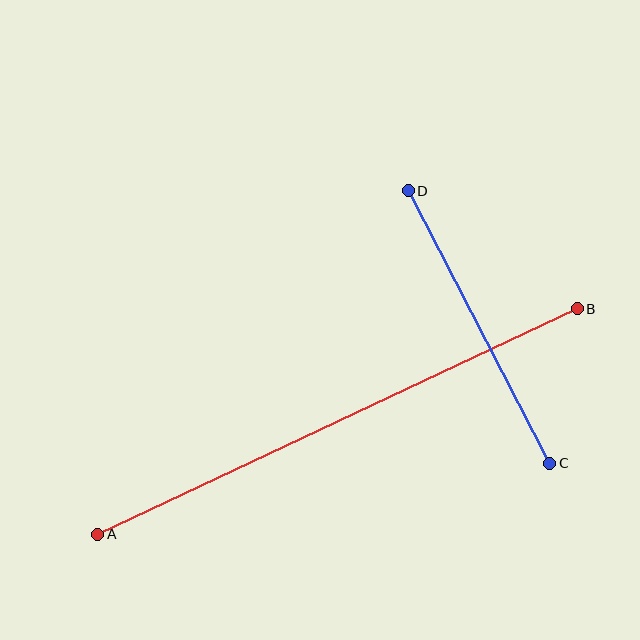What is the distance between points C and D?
The distance is approximately 307 pixels.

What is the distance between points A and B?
The distance is approximately 530 pixels.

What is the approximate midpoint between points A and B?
The midpoint is at approximately (337, 422) pixels.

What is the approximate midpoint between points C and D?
The midpoint is at approximately (479, 327) pixels.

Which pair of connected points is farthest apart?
Points A and B are farthest apart.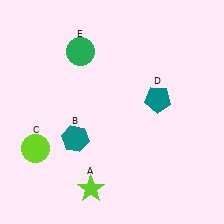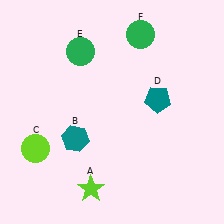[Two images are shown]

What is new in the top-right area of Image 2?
A green circle (F) was added in the top-right area of Image 2.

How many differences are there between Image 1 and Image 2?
There is 1 difference between the two images.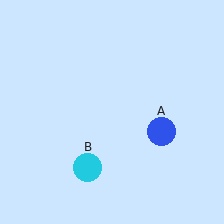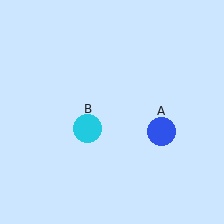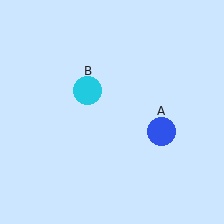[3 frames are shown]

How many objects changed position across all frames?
1 object changed position: cyan circle (object B).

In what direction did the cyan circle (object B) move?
The cyan circle (object B) moved up.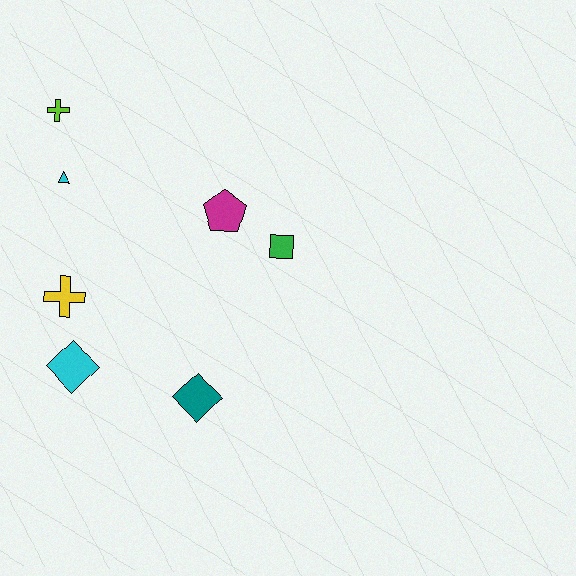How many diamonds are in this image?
There are 2 diamonds.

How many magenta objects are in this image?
There is 1 magenta object.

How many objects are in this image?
There are 7 objects.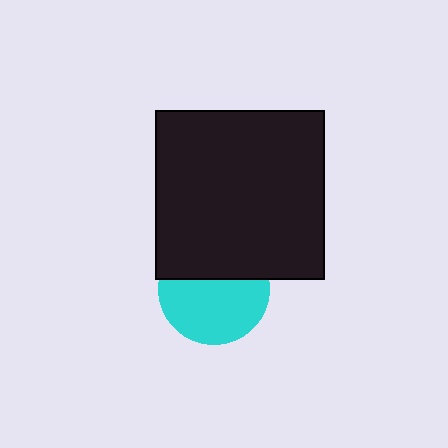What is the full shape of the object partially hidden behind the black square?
The partially hidden object is a cyan circle.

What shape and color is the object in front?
The object in front is a black square.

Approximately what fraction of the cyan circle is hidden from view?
Roughly 39% of the cyan circle is hidden behind the black square.